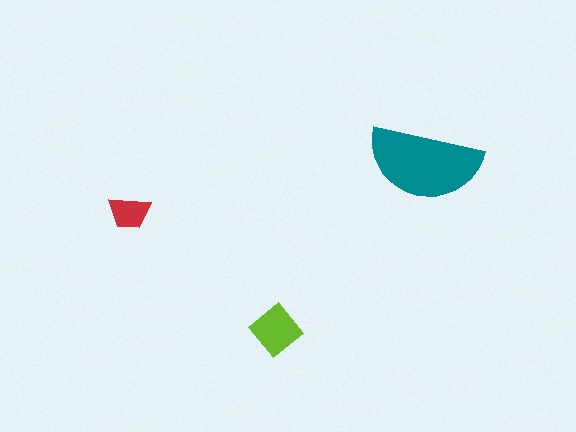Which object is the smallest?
The red trapezoid.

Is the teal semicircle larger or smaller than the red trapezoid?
Larger.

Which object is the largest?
The teal semicircle.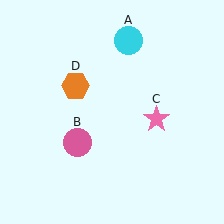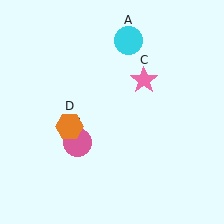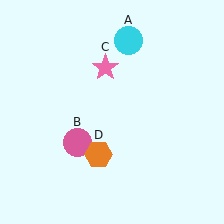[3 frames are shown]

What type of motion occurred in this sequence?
The pink star (object C), orange hexagon (object D) rotated counterclockwise around the center of the scene.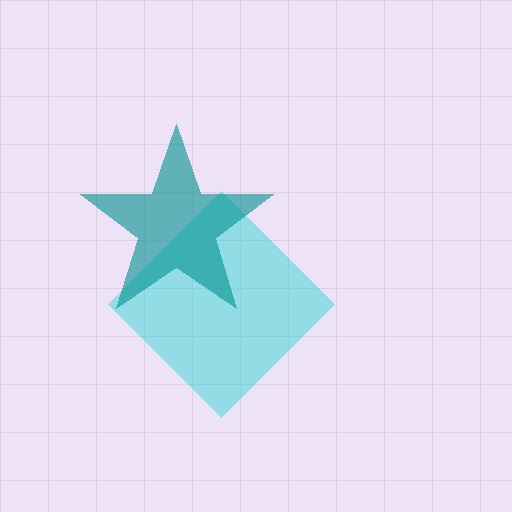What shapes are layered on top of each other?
The layered shapes are: a cyan diamond, a teal star.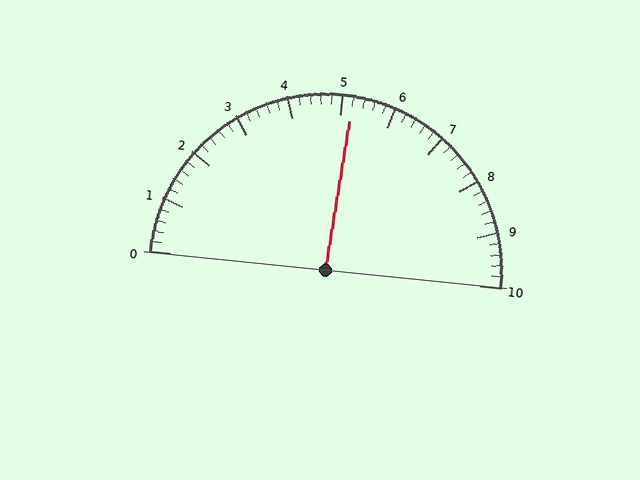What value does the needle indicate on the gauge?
The needle indicates approximately 5.2.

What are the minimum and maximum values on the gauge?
The gauge ranges from 0 to 10.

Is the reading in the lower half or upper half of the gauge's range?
The reading is in the upper half of the range (0 to 10).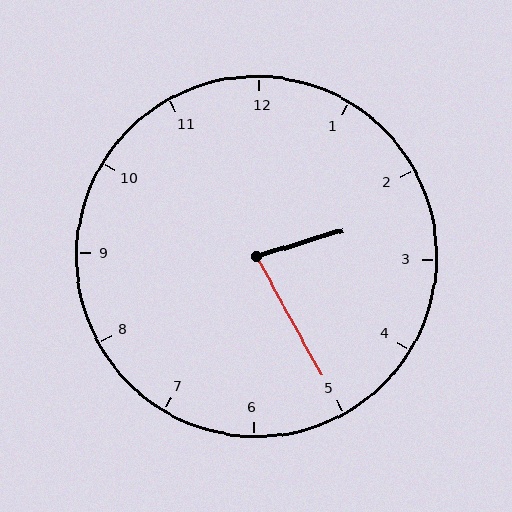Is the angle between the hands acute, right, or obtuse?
It is acute.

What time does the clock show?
2:25.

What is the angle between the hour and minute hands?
Approximately 78 degrees.